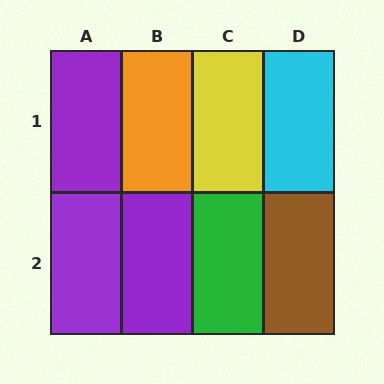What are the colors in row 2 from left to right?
Purple, purple, green, brown.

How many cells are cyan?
1 cell is cyan.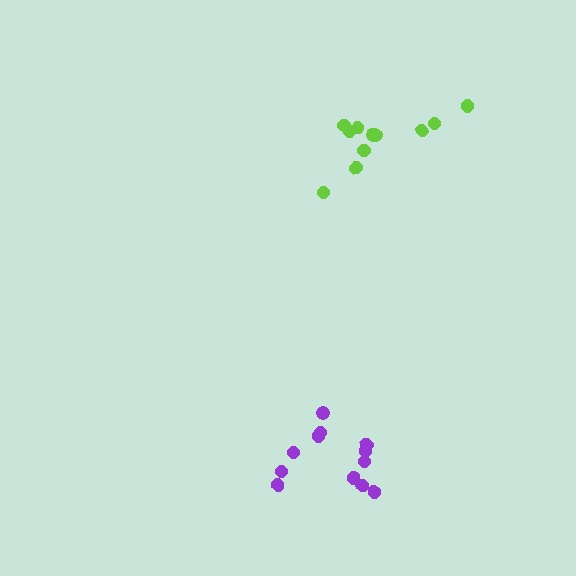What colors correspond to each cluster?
The clusters are colored: purple, lime.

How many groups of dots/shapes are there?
There are 2 groups.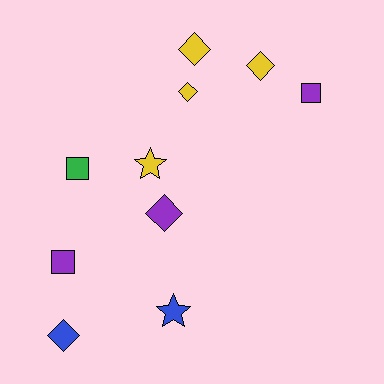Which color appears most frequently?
Yellow, with 4 objects.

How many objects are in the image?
There are 10 objects.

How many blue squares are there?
There are no blue squares.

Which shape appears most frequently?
Diamond, with 5 objects.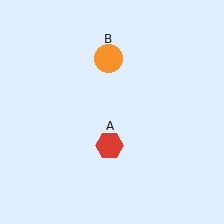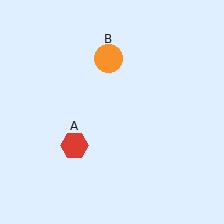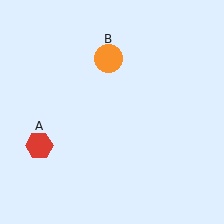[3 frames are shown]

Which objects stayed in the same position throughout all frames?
Orange circle (object B) remained stationary.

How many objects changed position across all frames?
1 object changed position: red hexagon (object A).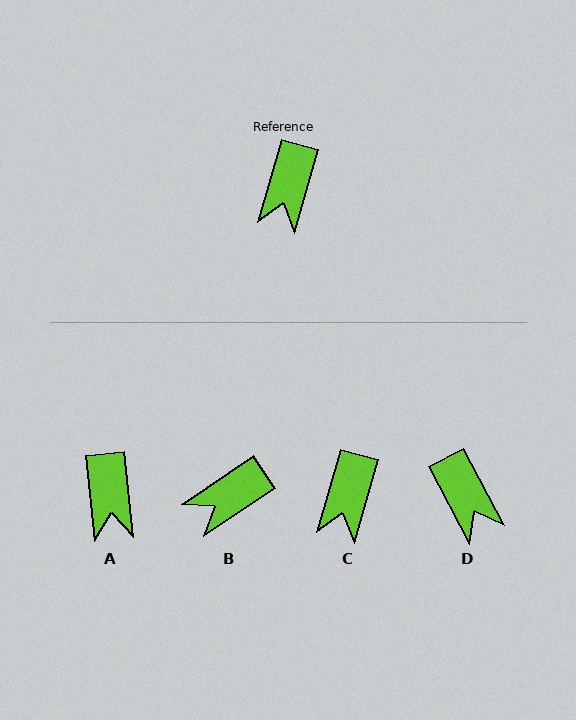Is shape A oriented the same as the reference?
No, it is off by about 22 degrees.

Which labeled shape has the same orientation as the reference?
C.